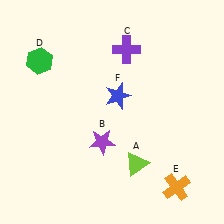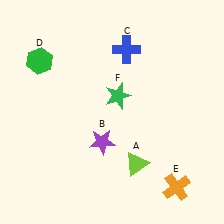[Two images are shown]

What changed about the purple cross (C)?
In Image 1, C is purple. In Image 2, it changed to blue.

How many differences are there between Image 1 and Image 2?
There are 2 differences between the two images.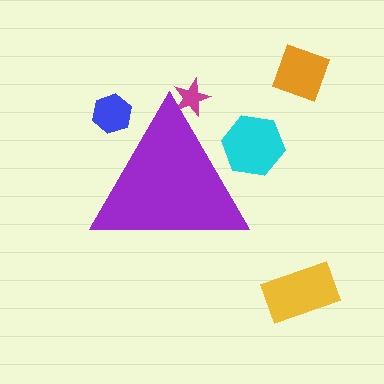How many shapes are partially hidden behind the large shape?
3 shapes are partially hidden.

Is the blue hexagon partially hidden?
Yes, the blue hexagon is partially hidden behind the purple triangle.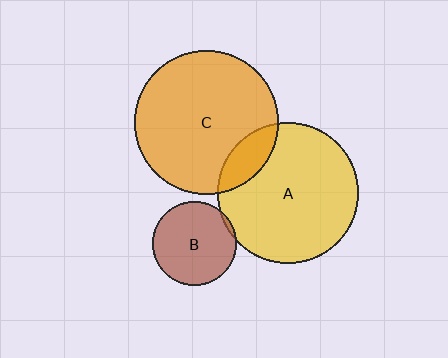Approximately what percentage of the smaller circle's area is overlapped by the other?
Approximately 15%.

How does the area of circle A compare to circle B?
Approximately 2.8 times.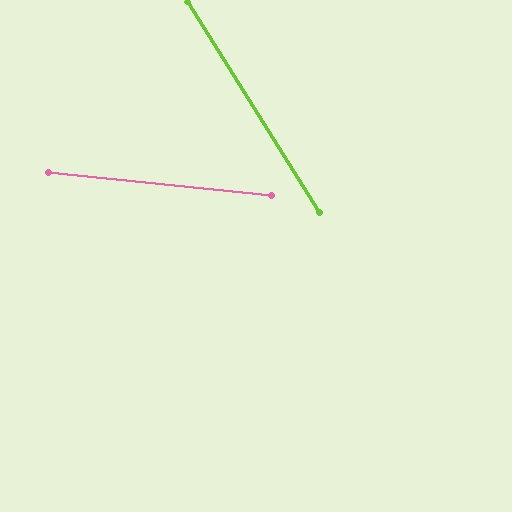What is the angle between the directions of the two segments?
Approximately 52 degrees.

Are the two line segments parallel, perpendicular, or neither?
Neither parallel nor perpendicular — they differ by about 52°.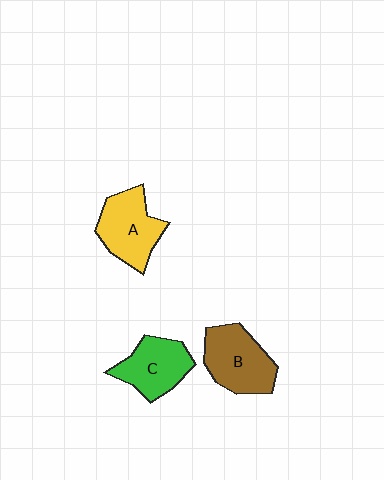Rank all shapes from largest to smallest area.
From largest to smallest: B (brown), A (yellow), C (green).